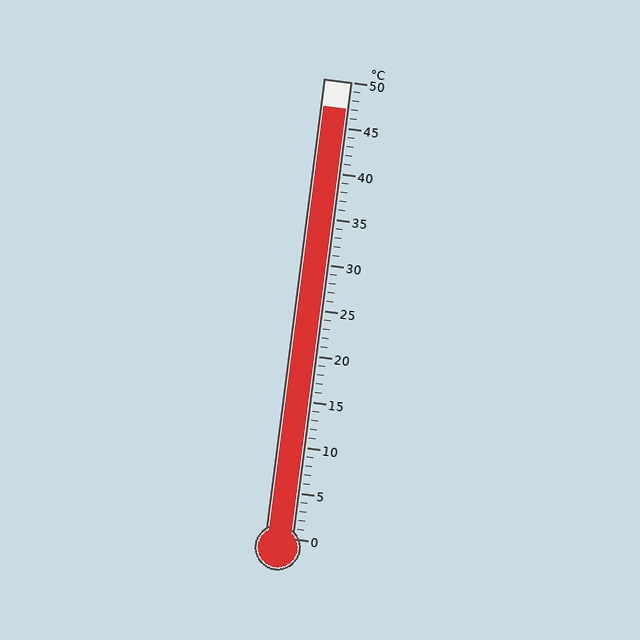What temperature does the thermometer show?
The thermometer shows approximately 47°C.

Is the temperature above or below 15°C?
The temperature is above 15°C.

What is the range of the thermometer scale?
The thermometer scale ranges from 0°C to 50°C.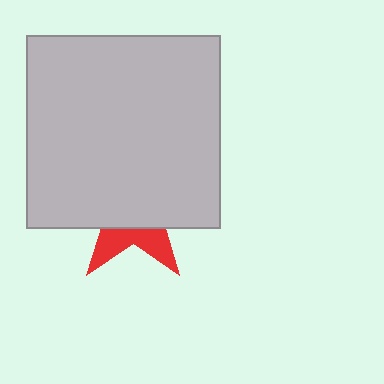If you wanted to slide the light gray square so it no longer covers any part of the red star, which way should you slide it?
Slide it up — that is the most direct way to separate the two shapes.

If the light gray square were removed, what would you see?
You would see the complete red star.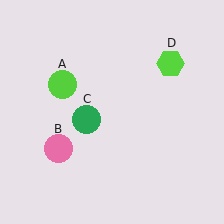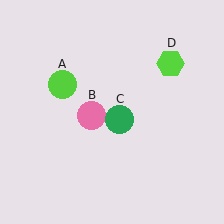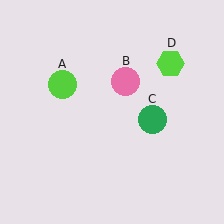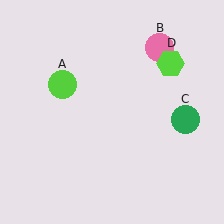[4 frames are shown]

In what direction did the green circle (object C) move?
The green circle (object C) moved right.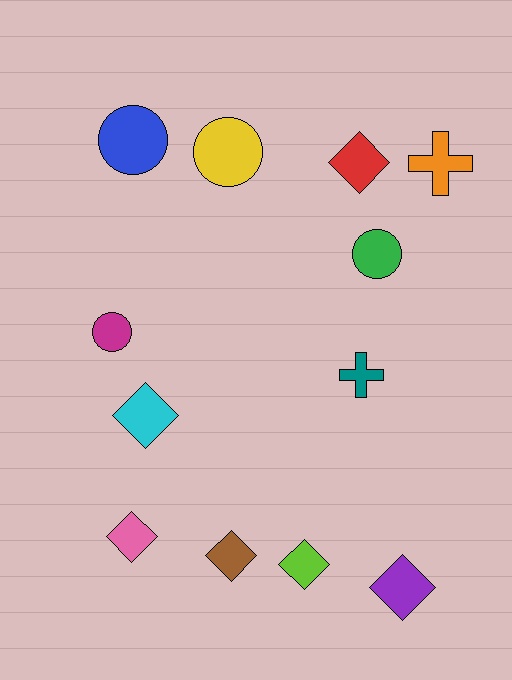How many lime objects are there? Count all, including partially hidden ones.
There is 1 lime object.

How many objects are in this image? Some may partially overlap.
There are 12 objects.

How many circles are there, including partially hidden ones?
There are 4 circles.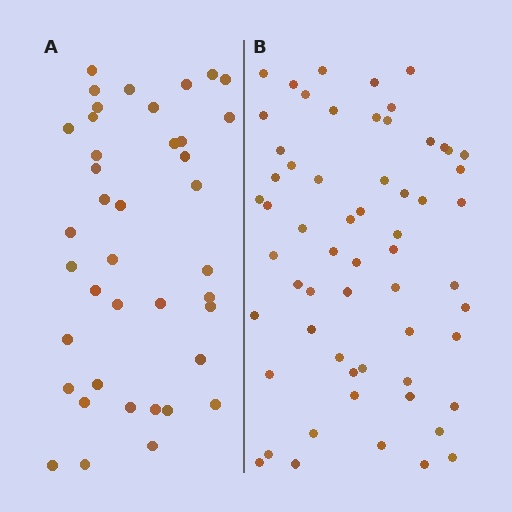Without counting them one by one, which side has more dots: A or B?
Region B (the right region) has more dots.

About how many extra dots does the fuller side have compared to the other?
Region B has approximately 20 more dots than region A.